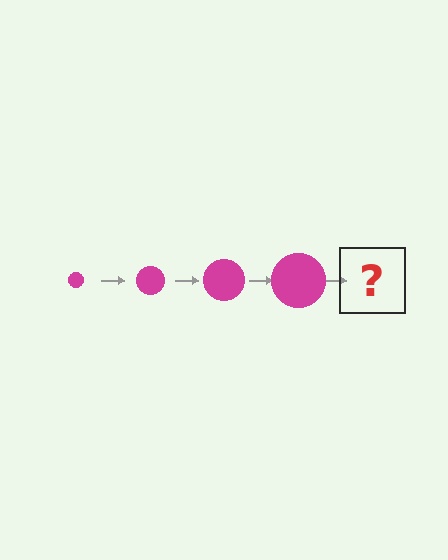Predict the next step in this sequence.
The next step is a magenta circle, larger than the previous one.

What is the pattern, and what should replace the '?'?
The pattern is that the circle gets progressively larger each step. The '?' should be a magenta circle, larger than the previous one.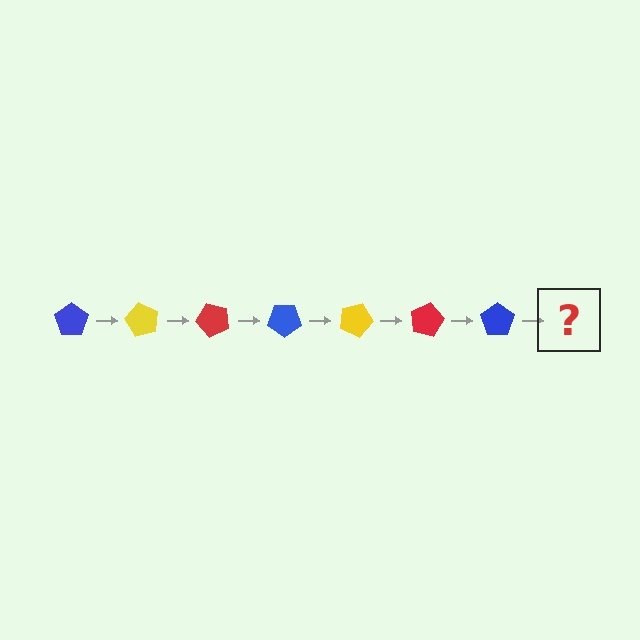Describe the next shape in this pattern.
It should be a yellow pentagon, rotated 420 degrees from the start.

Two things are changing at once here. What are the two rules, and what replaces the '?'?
The two rules are that it rotates 60 degrees each step and the color cycles through blue, yellow, and red. The '?' should be a yellow pentagon, rotated 420 degrees from the start.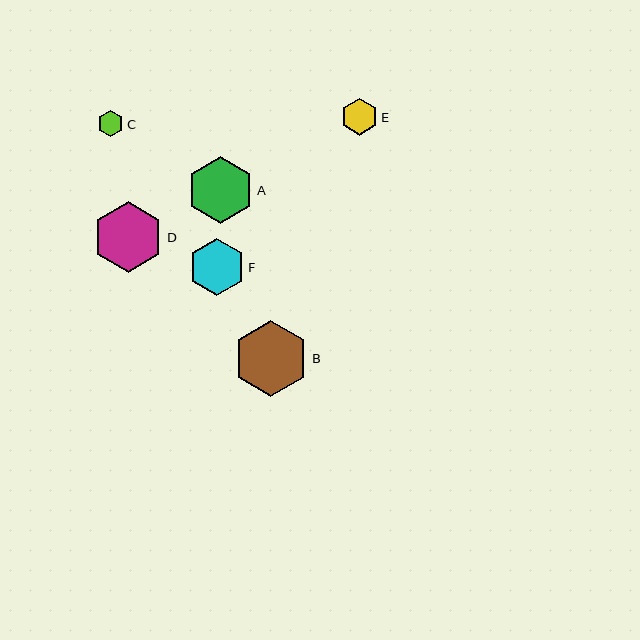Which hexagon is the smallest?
Hexagon C is the smallest with a size of approximately 26 pixels.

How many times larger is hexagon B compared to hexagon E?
Hexagon B is approximately 2.1 times the size of hexagon E.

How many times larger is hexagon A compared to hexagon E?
Hexagon A is approximately 1.8 times the size of hexagon E.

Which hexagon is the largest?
Hexagon B is the largest with a size of approximately 76 pixels.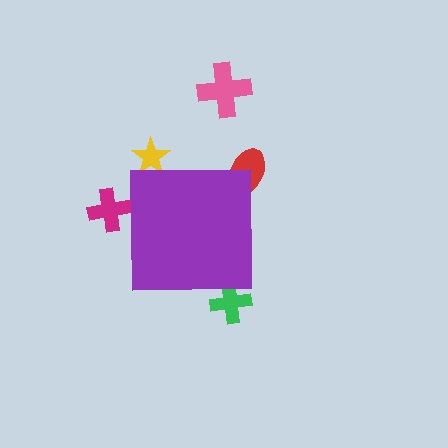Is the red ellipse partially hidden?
Yes, the red ellipse is partially hidden behind the purple square.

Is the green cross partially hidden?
Yes, the green cross is partially hidden behind the purple square.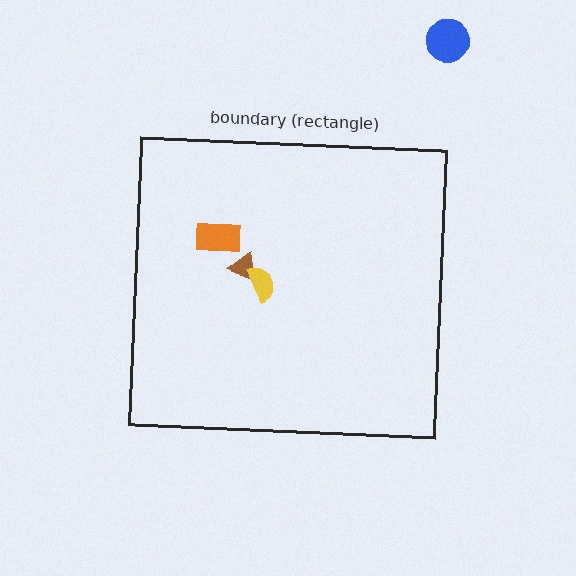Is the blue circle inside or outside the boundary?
Outside.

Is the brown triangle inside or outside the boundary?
Inside.